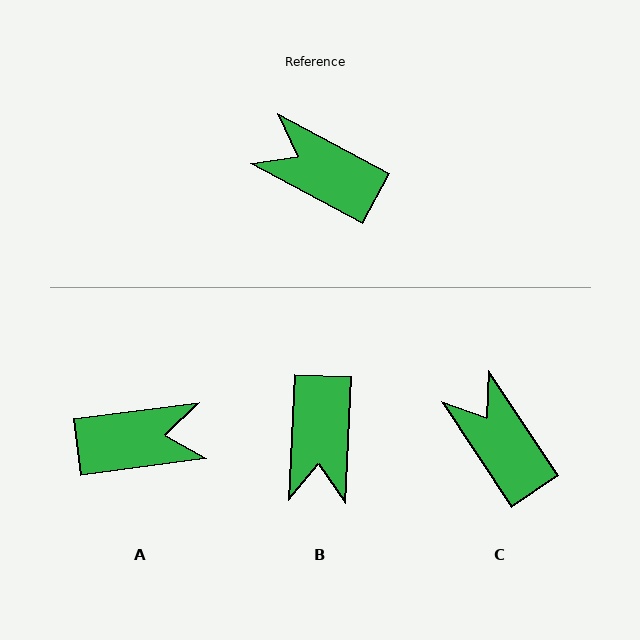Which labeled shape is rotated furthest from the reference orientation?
A, about 144 degrees away.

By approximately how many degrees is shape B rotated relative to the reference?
Approximately 116 degrees counter-clockwise.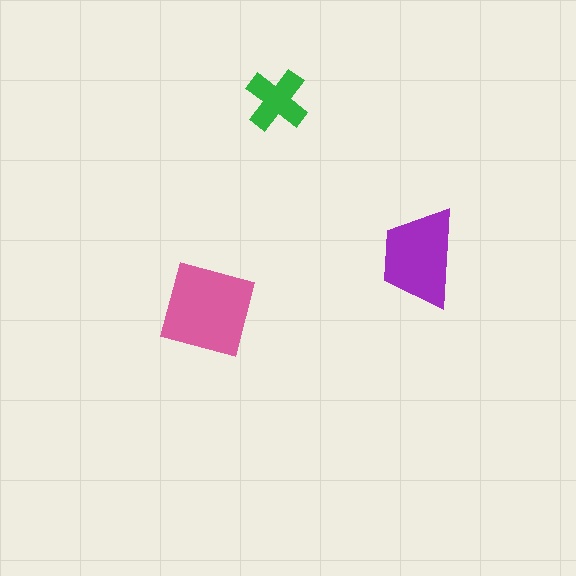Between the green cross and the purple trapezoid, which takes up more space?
The purple trapezoid.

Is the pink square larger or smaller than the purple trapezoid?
Larger.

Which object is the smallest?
The green cross.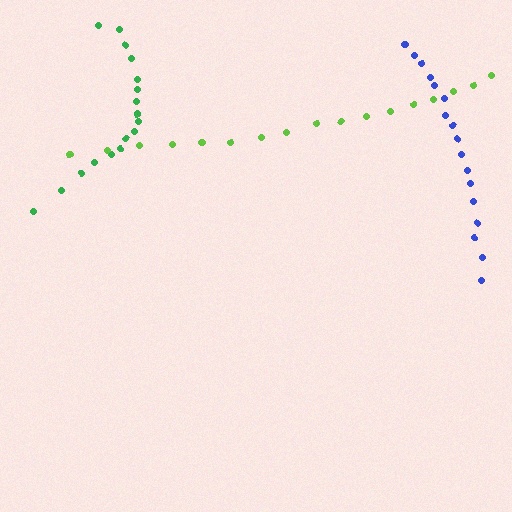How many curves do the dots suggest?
There are 3 distinct paths.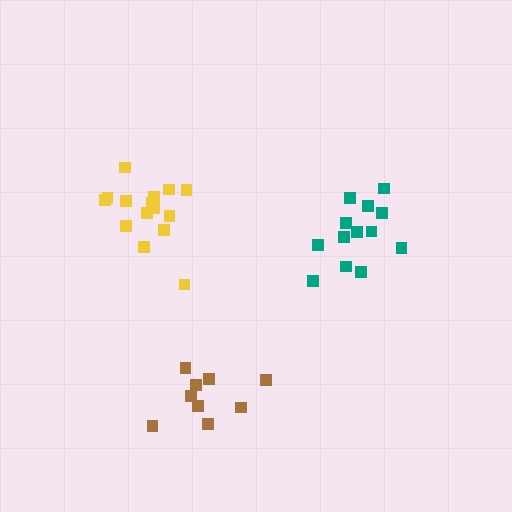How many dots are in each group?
Group 1: 13 dots, Group 2: 15 dots, Group 3: 9 dots (37 total).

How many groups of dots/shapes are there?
There are 3 groups.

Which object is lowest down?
The brown cluster is bottommost.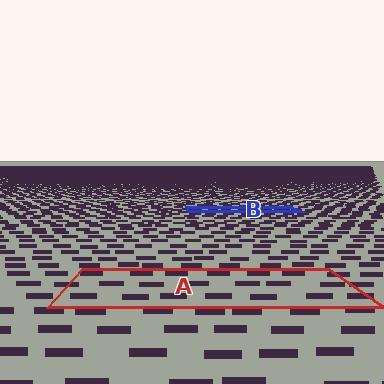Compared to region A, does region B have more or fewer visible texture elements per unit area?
Region B has more texture elements per unit area — they are packed more densely because it is farther away.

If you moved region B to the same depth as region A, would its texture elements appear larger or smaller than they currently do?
They would appear larger. At a closer depth, the same texture elements are projected at a bigger on-screen size.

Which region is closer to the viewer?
Region A is closer. The texture elements there are larger and more spread out.